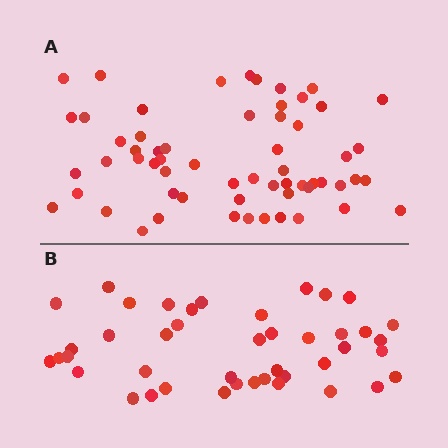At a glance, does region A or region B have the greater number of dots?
Region A (the top region) has more dots.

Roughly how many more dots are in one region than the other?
Region A has approximately 15 more dots than region B.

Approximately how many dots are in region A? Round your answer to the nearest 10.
About 60 dots.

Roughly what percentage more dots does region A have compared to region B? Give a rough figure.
About 40% more.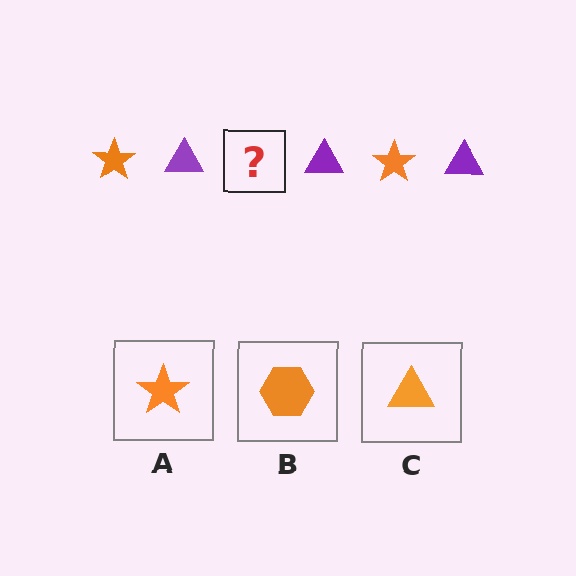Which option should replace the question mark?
Option A.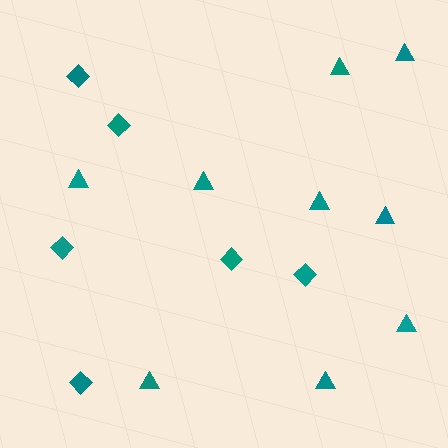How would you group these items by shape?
There are 2 groups: one group of triangles (9) and one group of diamonds (6).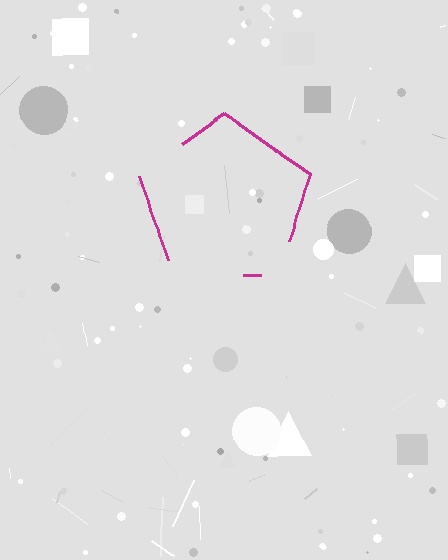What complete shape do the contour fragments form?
The contour fragments form a pentagon.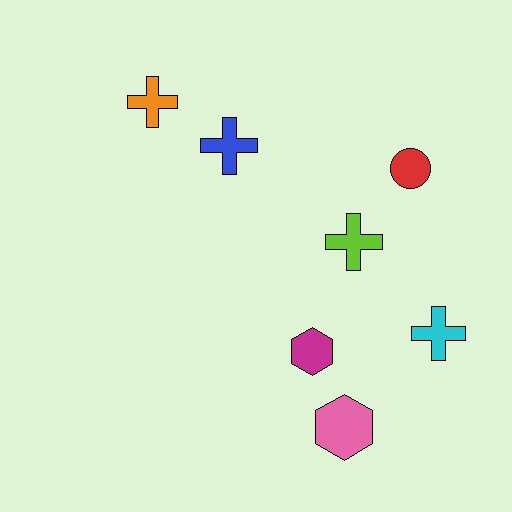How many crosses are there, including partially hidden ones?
There are 4 crosses.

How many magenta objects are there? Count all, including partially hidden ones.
There is 1 magenta object.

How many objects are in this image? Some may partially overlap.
There are 7 objects.